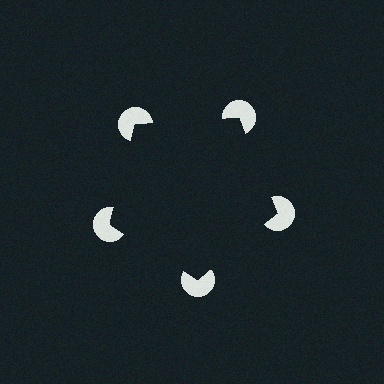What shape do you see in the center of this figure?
An illusory pentagon — its edges are inferred from the aligned wedge cuts in the pac-man discs, not physically drawn.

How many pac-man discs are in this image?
There are 5 — one at each vertex of the illusory pentagon.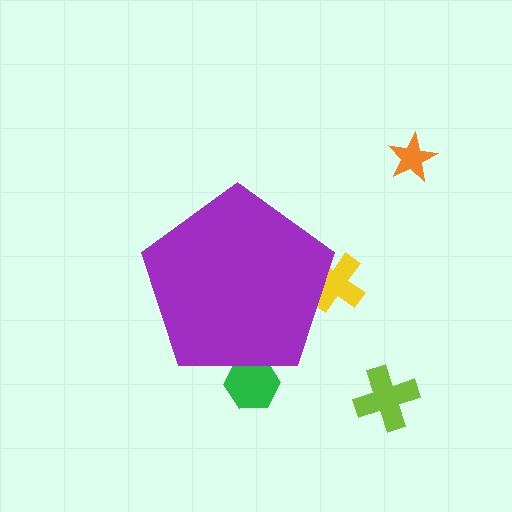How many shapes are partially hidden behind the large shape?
2 shapes are partially hidden.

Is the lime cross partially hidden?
No, the lime cross is fully visible.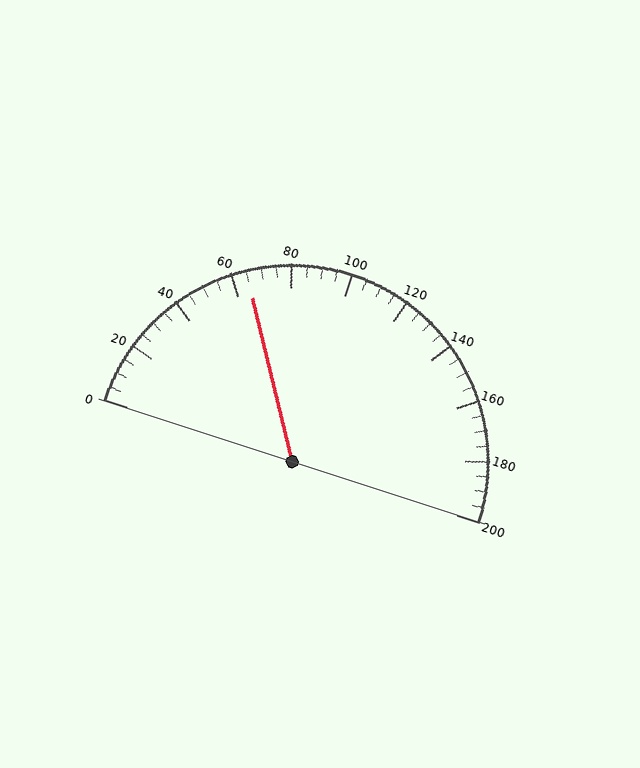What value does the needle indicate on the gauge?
The needle indicates approximately 65.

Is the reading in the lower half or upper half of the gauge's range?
The reading is in the lower half of the range (0 to 200).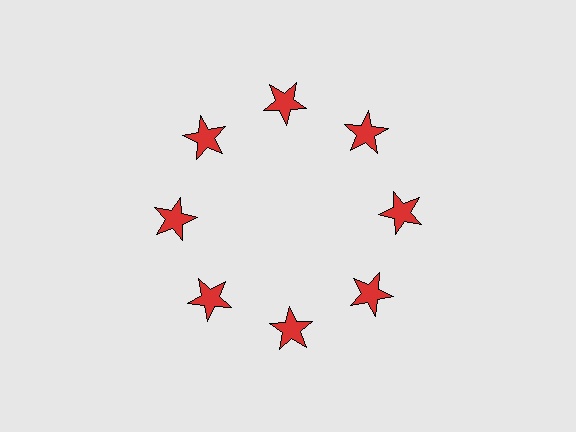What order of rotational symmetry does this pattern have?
This pattern has 8-fold rotational symmetry.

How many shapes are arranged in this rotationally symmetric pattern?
There are 8 shapes, arranged in 8 groups of 1.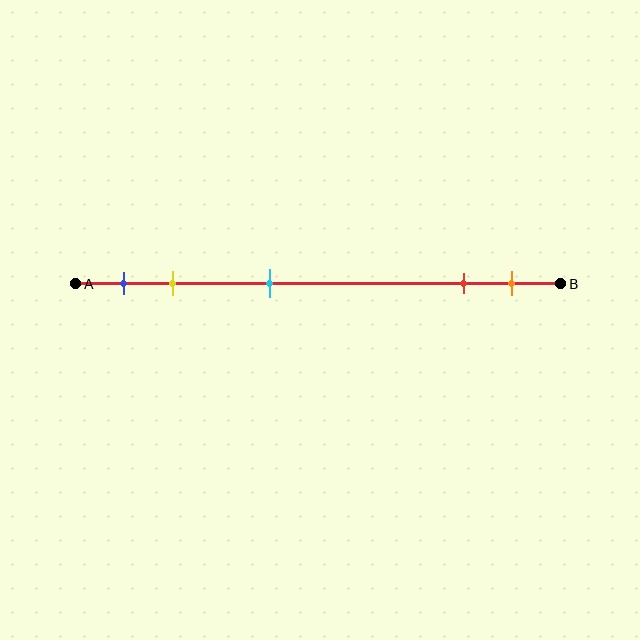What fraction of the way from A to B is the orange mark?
The orange mark is approximately 90% (0.9) of the way from A to B.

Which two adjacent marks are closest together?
The red and orange marks are the closest adjacent pair.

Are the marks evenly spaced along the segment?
No, the marks are not evenly spaced.